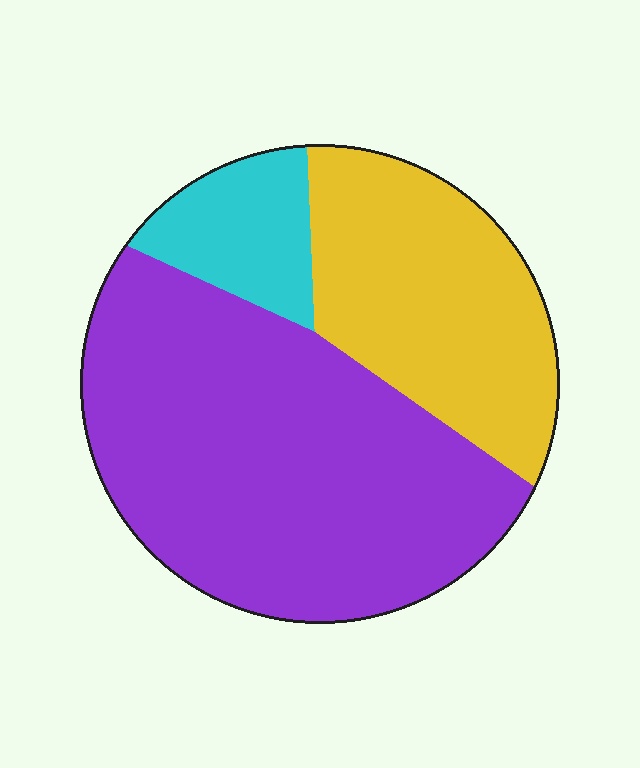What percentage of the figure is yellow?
Yellow covers 30% of the figure.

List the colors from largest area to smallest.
From largest to smallest: purple, yellow, cyan.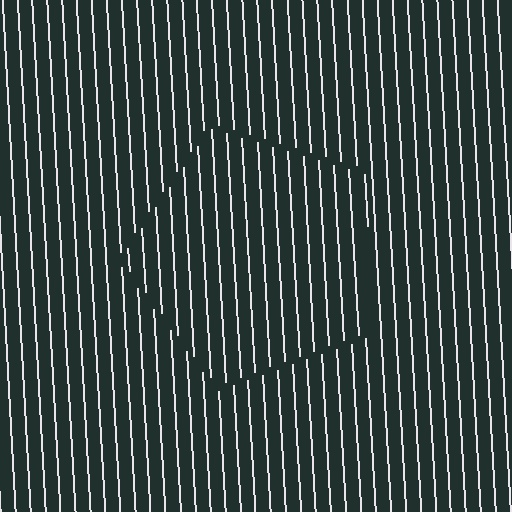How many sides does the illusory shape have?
5 sides — the line-ends trace a pentagon.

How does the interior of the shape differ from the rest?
The interior of the shape contains the same grating, shifted by half a period — the contour is defined by the phase discontinuity where line-ends from the inner and outer gratings abut.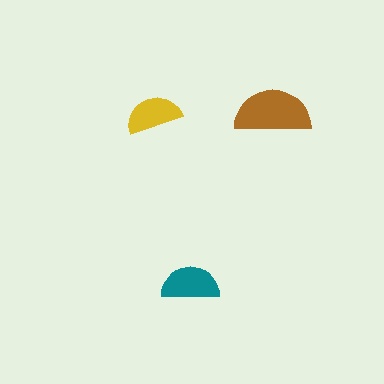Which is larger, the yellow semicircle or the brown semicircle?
The brown one.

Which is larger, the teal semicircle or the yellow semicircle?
The teal one.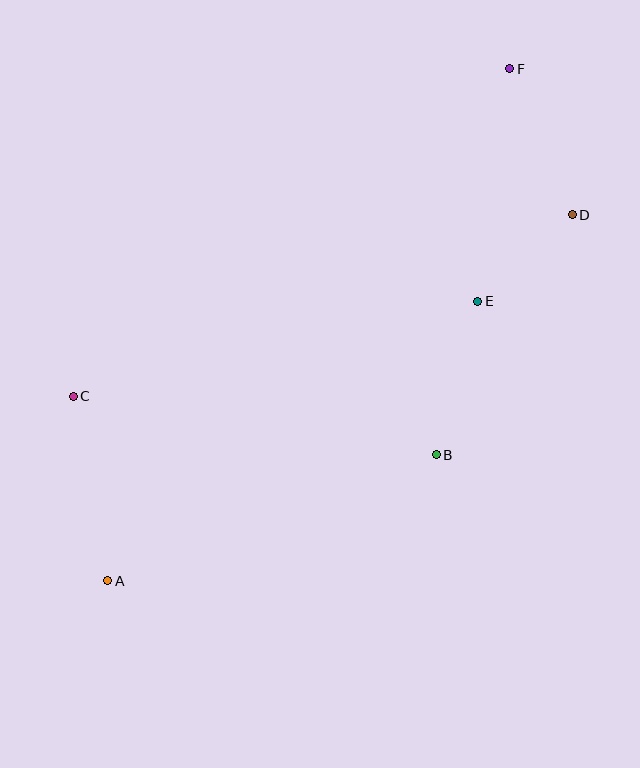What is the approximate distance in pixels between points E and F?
The distance between E and F is approximately 235 pixels.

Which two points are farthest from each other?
Points A and F are farthest from each other.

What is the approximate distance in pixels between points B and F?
The distance between B and F is approximately 393 pixels.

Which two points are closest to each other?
Points D and E are closest to each other.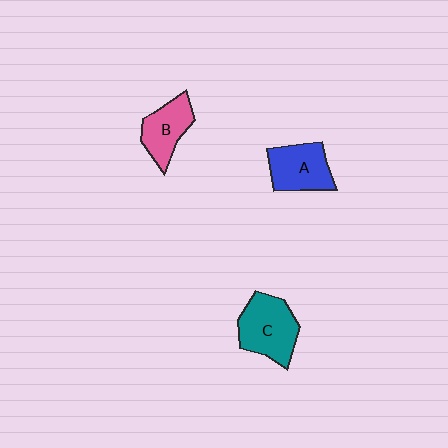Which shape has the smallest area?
Shape B (pink).